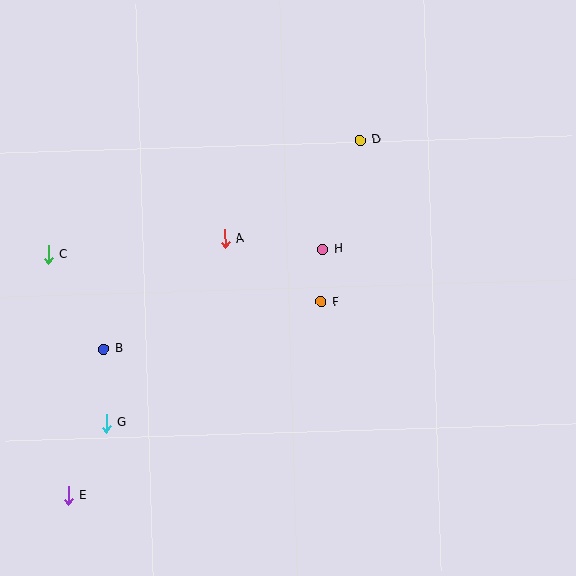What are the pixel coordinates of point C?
Point C is at (48, 255).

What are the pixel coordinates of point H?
Point H is at (323, 249).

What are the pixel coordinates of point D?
Point D is at (361, 140).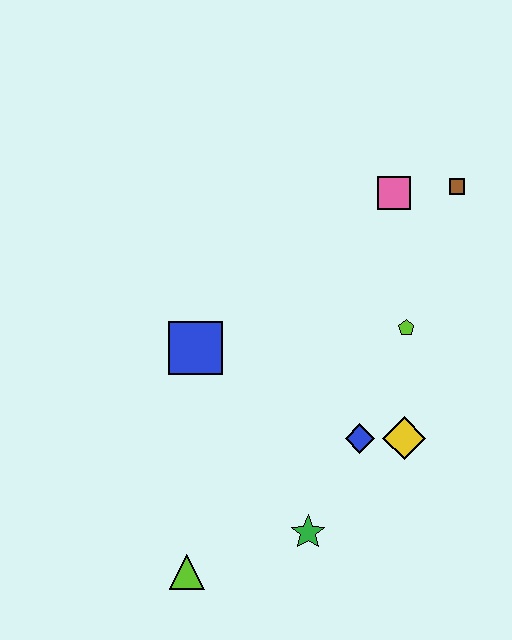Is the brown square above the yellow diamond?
Yes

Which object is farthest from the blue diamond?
The brown square is farthest from the blue diamond.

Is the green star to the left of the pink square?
Yes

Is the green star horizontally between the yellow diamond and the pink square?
No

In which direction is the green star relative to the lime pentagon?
The green star is below the lime pentagon.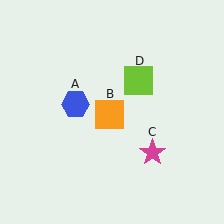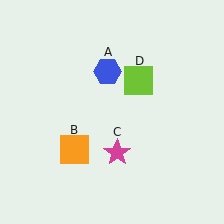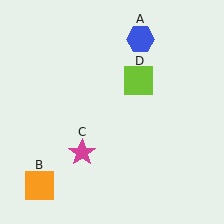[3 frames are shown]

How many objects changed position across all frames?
3 objects changed position: blue hexagon (object A), orange square (object B), magenta star (object C).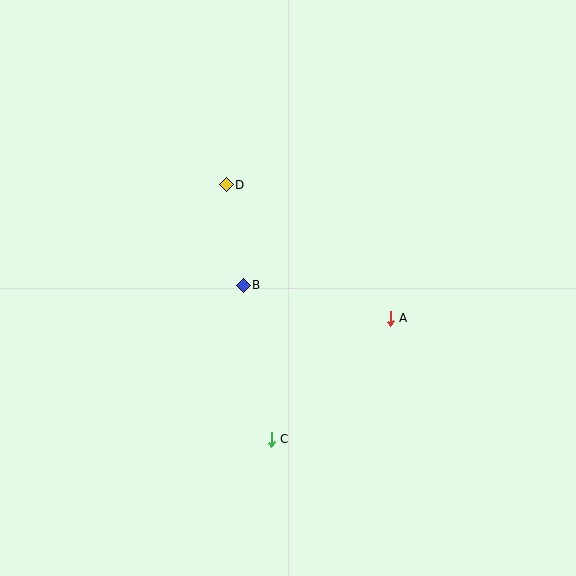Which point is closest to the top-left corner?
Point D is closest to the top-left corner.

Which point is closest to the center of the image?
Point B at (243, 285) is closest to the center.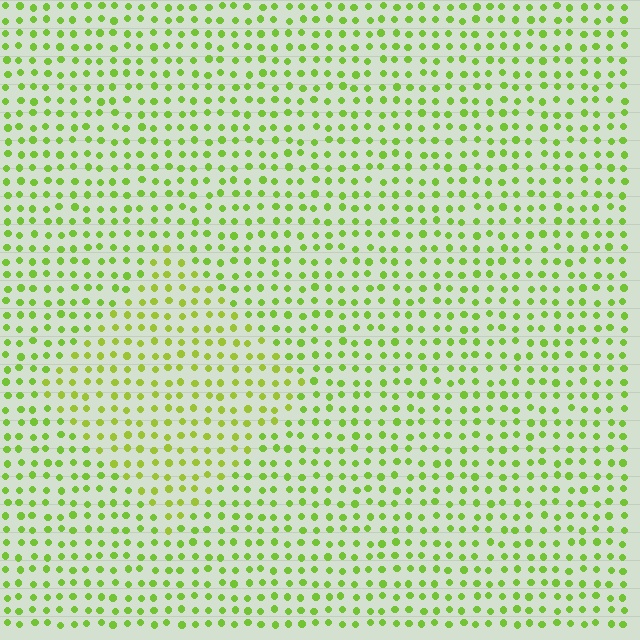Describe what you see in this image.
The image is filled with small lime elements in a uniform arrangement. A diamond-shaped region is visible where the elements are tinted to a slightly different hue, forming a subtle color boundary.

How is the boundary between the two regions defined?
The boundary is defined purely by a slight shift in hue (about 17 degrees). Spacing, size, and orientation are identical on both sides.